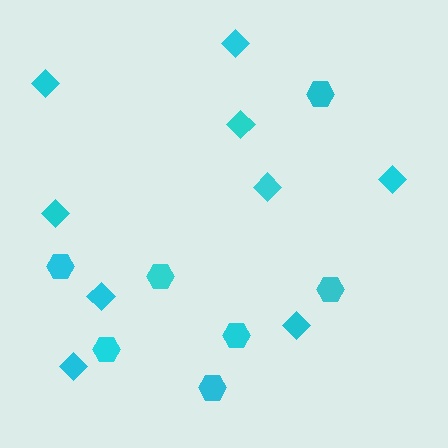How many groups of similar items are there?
There are 2 groups: one group of diamonds (9) and one group of hexagons (7).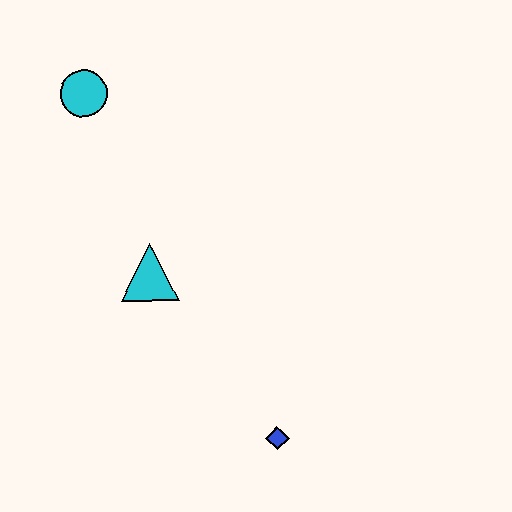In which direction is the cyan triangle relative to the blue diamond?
The cyan triangle is above the blue diamond.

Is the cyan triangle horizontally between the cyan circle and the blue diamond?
Yes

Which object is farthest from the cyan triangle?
The blue diamond is farthest from the cyan triangle.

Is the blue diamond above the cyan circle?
No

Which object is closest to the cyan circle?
The cyan triangle is closest to the cyan circle.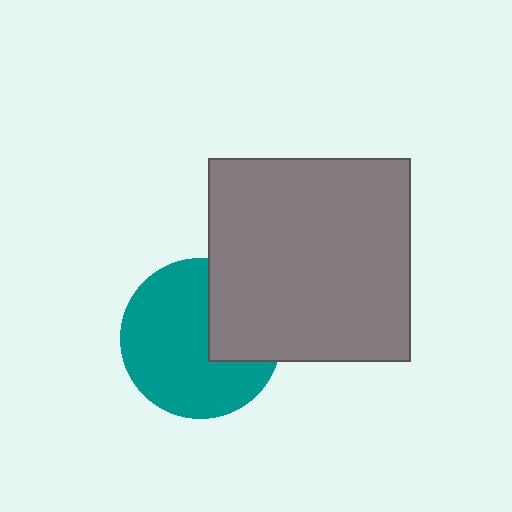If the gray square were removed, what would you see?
You would see the complete teal circle.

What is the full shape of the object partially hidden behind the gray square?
The partially hidden object is a teal circle.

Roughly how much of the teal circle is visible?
Most of it is visible (roughly 70%).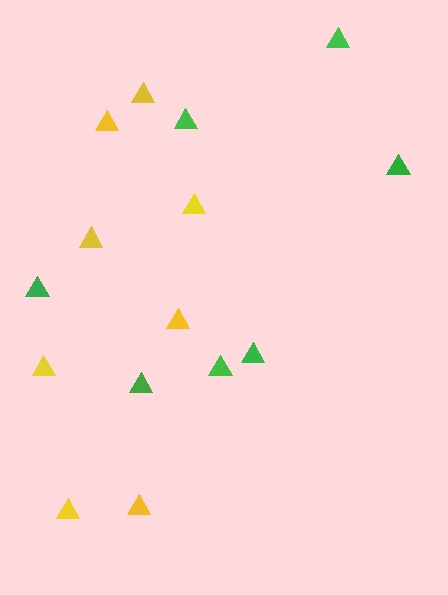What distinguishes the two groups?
There are 2 groups: one group of green triangles (7) and one group of yellow triangles (8).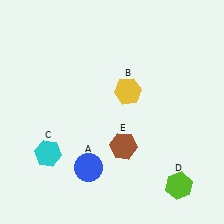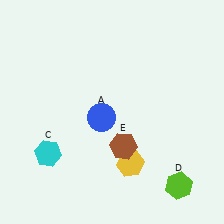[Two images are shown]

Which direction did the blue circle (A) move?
The blue circle (A) moved up.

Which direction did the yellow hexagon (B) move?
The yellow hexagon (B) moved down.